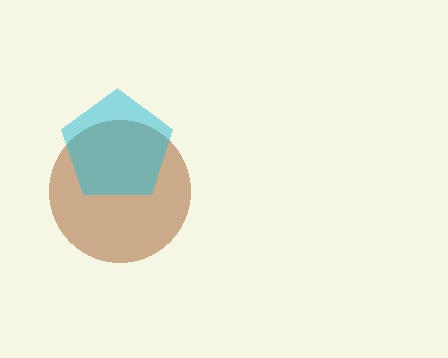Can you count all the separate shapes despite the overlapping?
Yes, there are 2 separate shapes.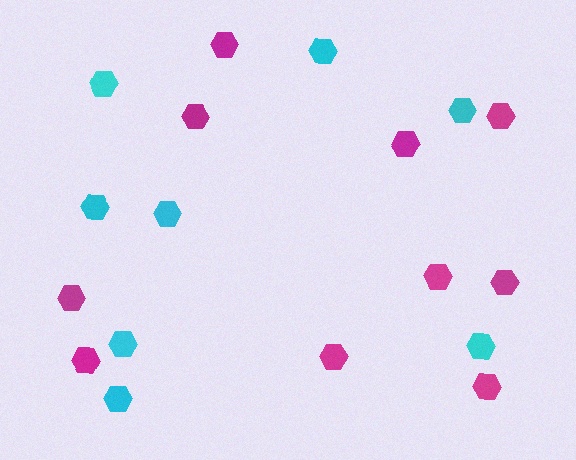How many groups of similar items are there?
There are 2 groups: one group of magenta hexagons (10) and one group of cyan hexagons (8).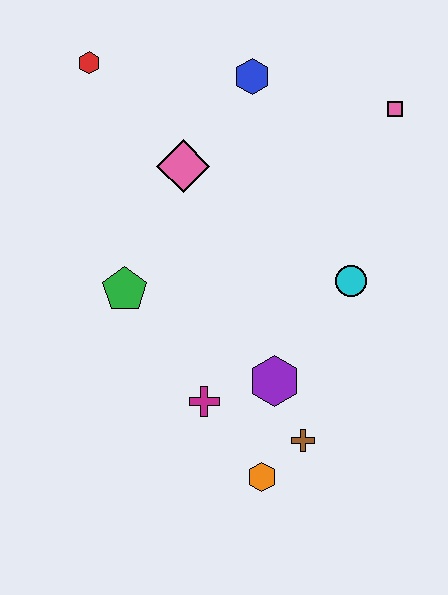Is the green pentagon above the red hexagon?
No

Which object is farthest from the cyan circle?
The red hexagon is farthest from the cyan circle.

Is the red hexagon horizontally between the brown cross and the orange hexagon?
No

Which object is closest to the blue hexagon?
The pink diamond is closest to the blue hexagon.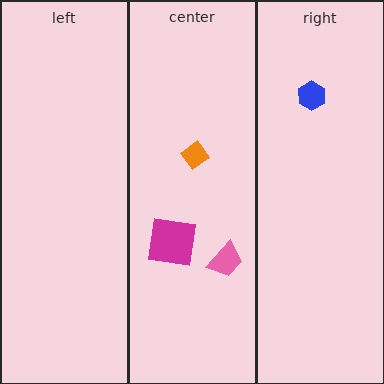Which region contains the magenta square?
The center region.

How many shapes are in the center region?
3.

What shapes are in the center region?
The magenta square, the orange diamond, the pink trapezoid.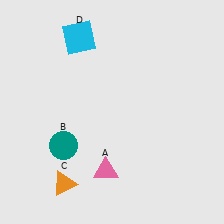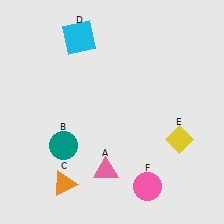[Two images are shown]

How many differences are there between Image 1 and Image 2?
There are 2 differences between the two images.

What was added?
A yellow diamond (E), a pink circle (F) were added in Image 2.